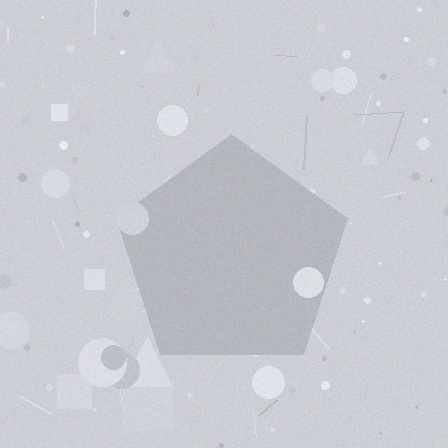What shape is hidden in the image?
A pentagon is hidden in the image.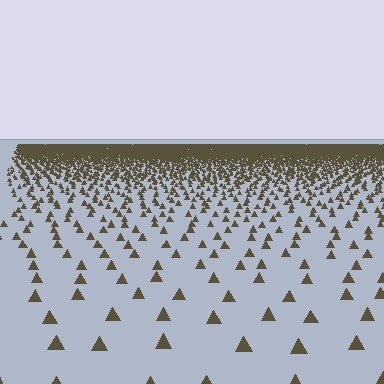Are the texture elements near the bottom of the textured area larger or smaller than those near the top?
Larger. Near the bottom, elements are closer to the viewer and appear at a bigger on-screen size.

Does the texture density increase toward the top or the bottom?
Density increases toward the top.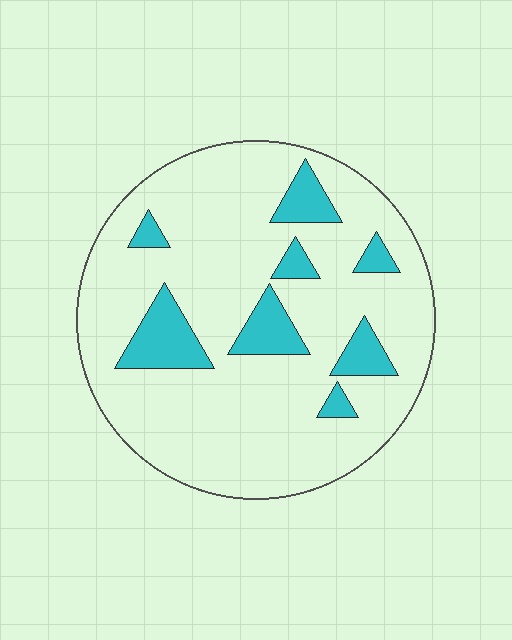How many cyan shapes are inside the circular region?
8.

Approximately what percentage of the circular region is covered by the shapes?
Approximately 15%.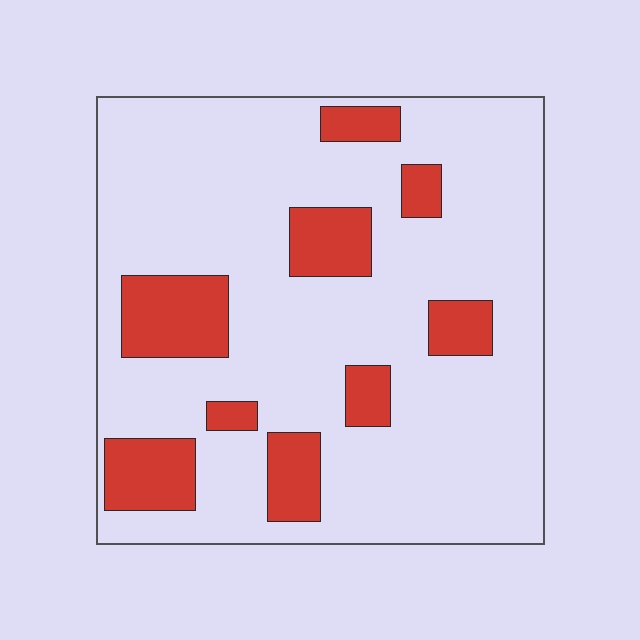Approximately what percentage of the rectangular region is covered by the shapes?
Approximately 20%.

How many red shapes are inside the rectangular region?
9.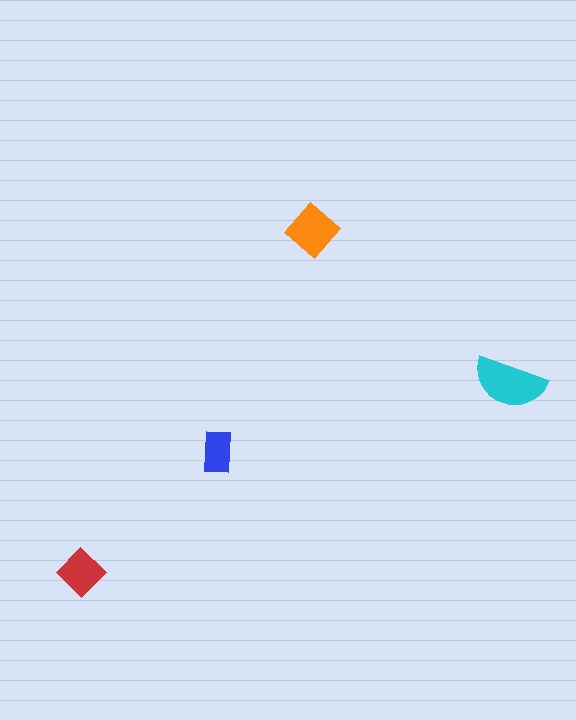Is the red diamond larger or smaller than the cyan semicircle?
Smaller.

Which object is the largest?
The cyan semicircle.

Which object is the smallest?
The blue rectangle.